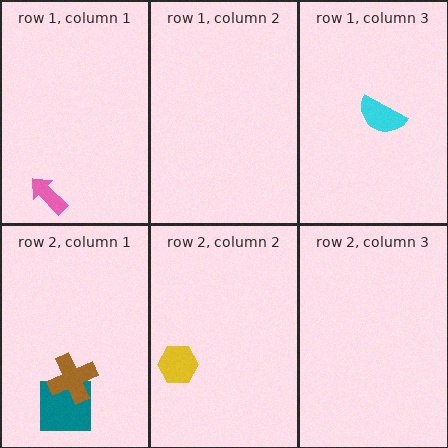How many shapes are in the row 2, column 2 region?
1.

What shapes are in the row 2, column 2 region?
The yellow hexagon.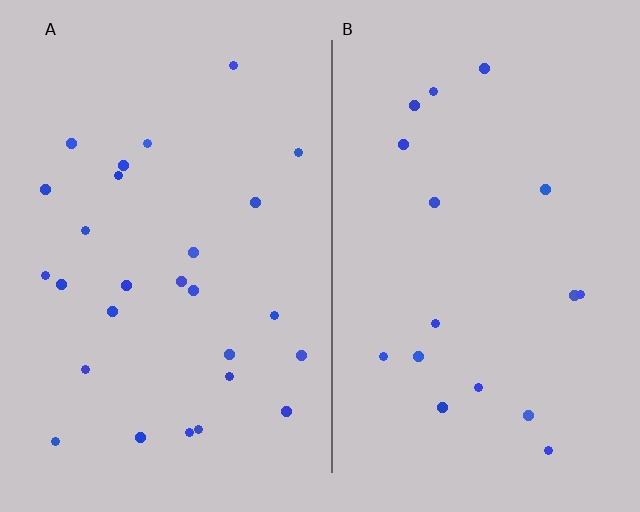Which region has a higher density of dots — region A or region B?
A (the left).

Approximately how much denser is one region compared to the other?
Approximately 1.6× — region A over region B.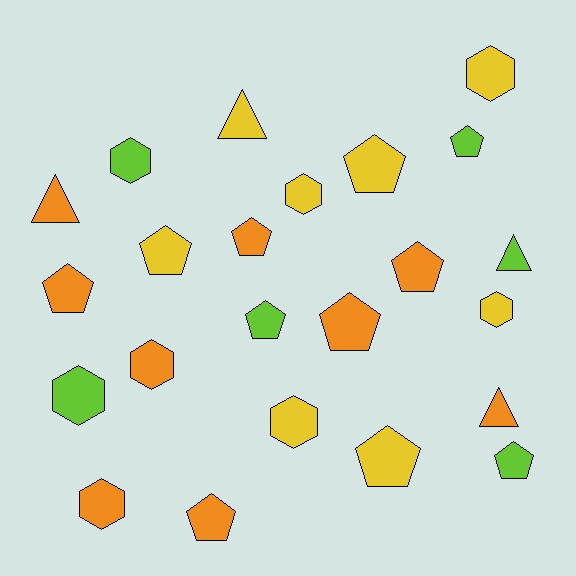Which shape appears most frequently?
Pentagon, with 11 objects.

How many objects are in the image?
There are 23 objects.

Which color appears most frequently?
Orange, with 9 objects.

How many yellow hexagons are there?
There are 4 yellow hexagons.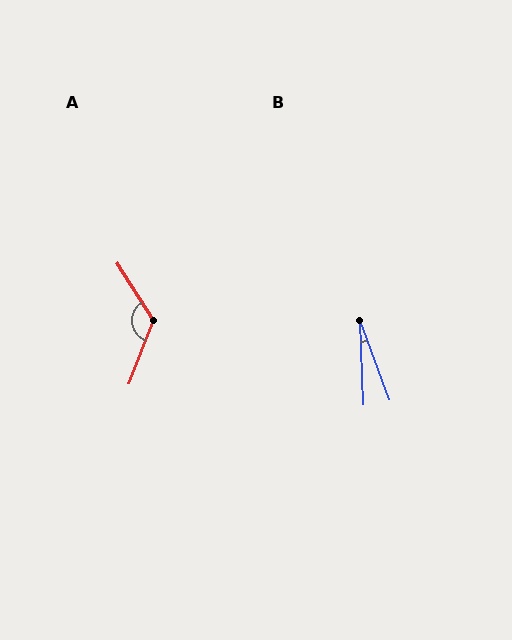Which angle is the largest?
A, at approximately 126 degrees.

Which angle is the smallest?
B, at approximately 18 degrees.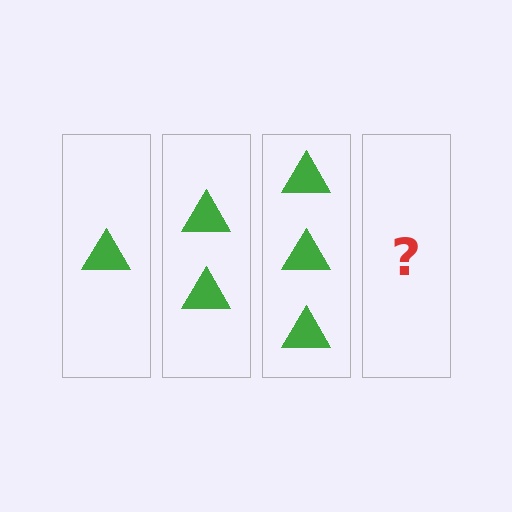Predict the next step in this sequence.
The next step is 4 triangles.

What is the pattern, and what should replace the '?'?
The pattern is that each step adds one more triangle. The '?' should be 4 triangles.